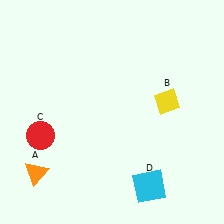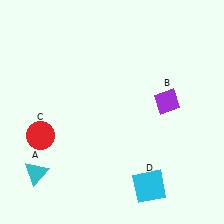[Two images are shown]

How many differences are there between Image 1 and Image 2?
There are 2 differences between the two images.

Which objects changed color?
A changed from orange to cyan. B changed from yellow to purple.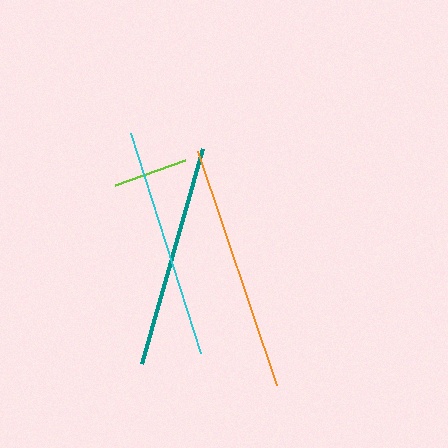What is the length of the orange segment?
The orange segment is approximately 247 pixels long.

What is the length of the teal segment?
The teal segment is approximately 224 pixels long.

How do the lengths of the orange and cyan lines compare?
The orange and cyan lines are approximately the same length.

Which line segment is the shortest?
The lime line is the shortest at approximately 75 pixels.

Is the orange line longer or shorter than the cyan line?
The orange line is longer than the cyan line.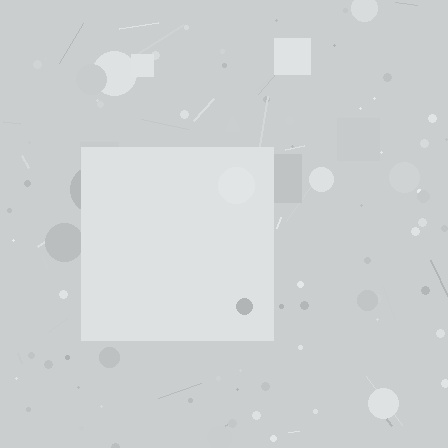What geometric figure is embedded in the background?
A square is embedded in the background.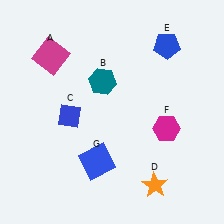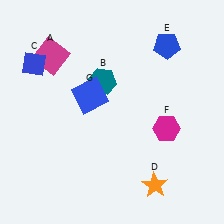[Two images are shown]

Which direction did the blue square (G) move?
The blue square (G) moved up.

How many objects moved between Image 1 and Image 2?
2 objects moved between the two images.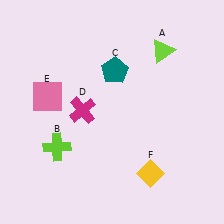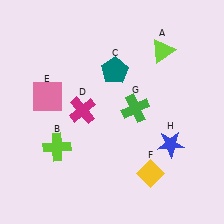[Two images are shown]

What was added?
A green cross (G), a blue star (H) were added in Image 2.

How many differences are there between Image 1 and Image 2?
There are 2 differences between the two images.